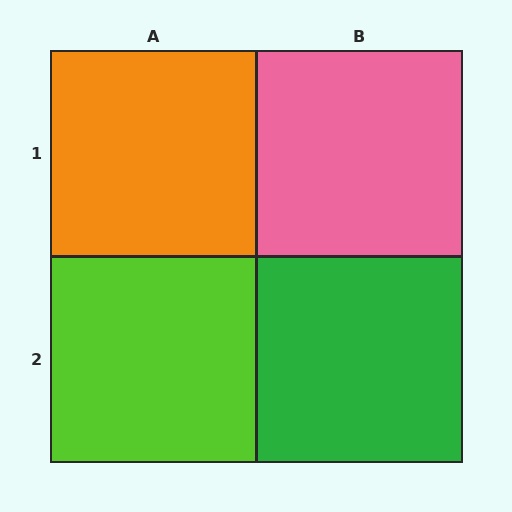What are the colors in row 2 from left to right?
Lime, green.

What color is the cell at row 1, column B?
Pink.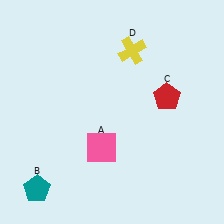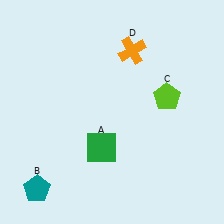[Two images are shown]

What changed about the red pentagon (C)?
In Image 1, C is red. In Image 2, it changed to lime.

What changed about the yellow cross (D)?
In Image 1, D is yellow. In Image 2, it changed to orange.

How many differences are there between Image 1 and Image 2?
There are 3 differences between the two images.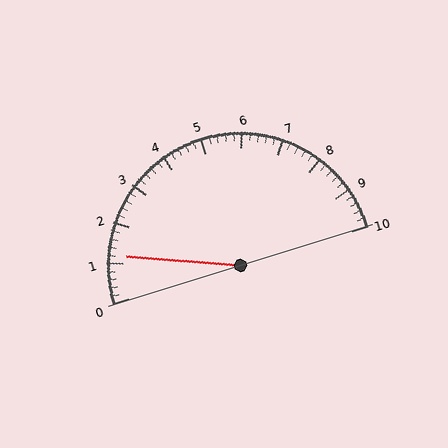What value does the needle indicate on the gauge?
The needle indicates approximately 1.2.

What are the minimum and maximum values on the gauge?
The gauge ranges from 0 to 10.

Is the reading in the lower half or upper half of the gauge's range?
The reading is in the lower half of the range (0 to 10).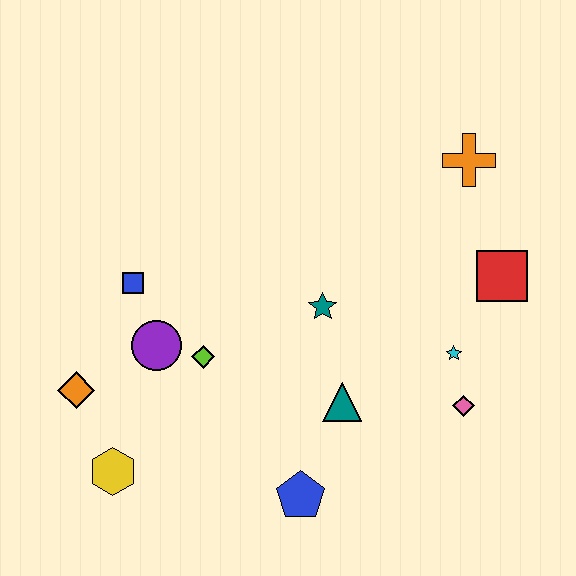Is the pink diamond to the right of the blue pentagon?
Yes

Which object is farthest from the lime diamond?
The orange cross is farthest from the lime diamond.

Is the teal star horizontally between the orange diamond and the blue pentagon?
No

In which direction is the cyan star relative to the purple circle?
The cyan star is to the right of the purple circle.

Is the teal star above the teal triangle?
Yes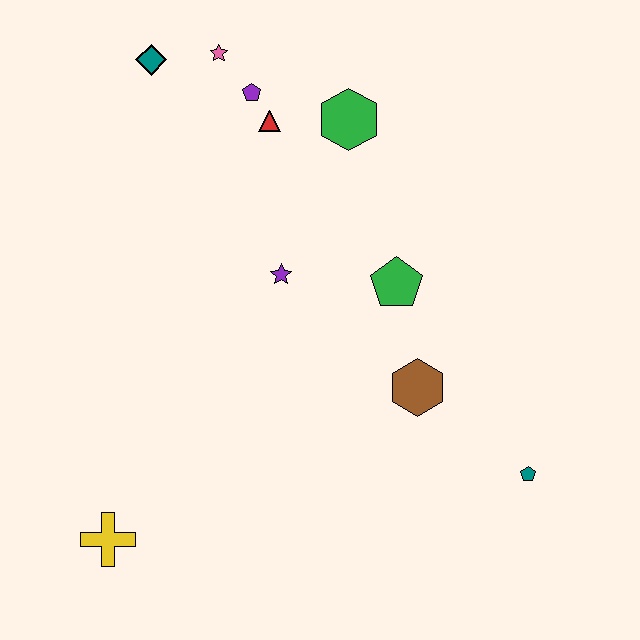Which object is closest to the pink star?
The purple pentagon is closest to the pink star.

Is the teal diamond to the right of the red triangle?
No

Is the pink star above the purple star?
Yes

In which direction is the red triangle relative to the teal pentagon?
The red triangle is above the teal pentagon.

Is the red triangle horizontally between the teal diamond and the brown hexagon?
Yes